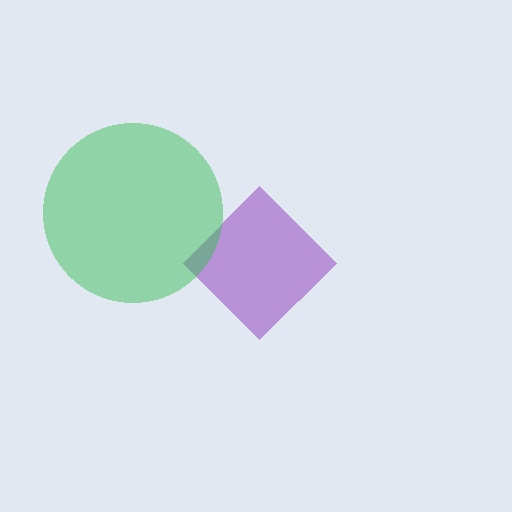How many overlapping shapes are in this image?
There are 2 overlapping shapes in the image.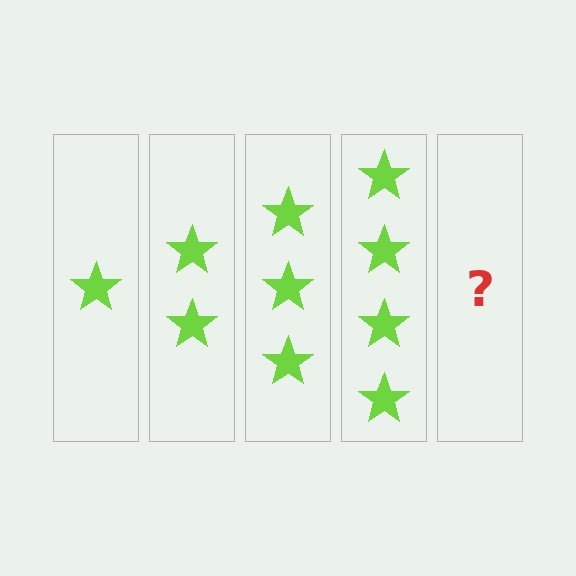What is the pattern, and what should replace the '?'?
The pattern is that each step adds one more star. The '?' should be 5 stars.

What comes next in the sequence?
The next element should be 5 stars.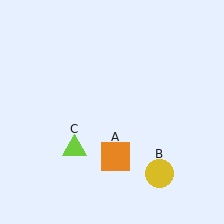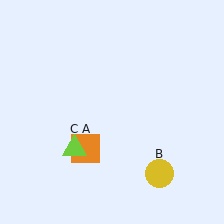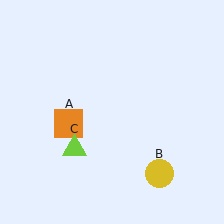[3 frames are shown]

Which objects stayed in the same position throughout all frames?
Yellow circle (object B) and lime triangle (object C) remained stationary.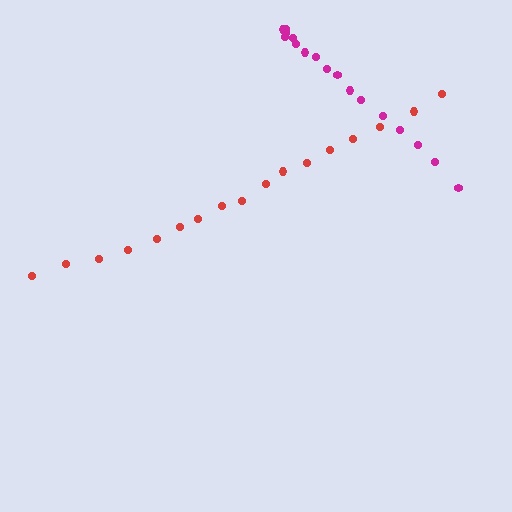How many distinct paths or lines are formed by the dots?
There are 2 distinct paths.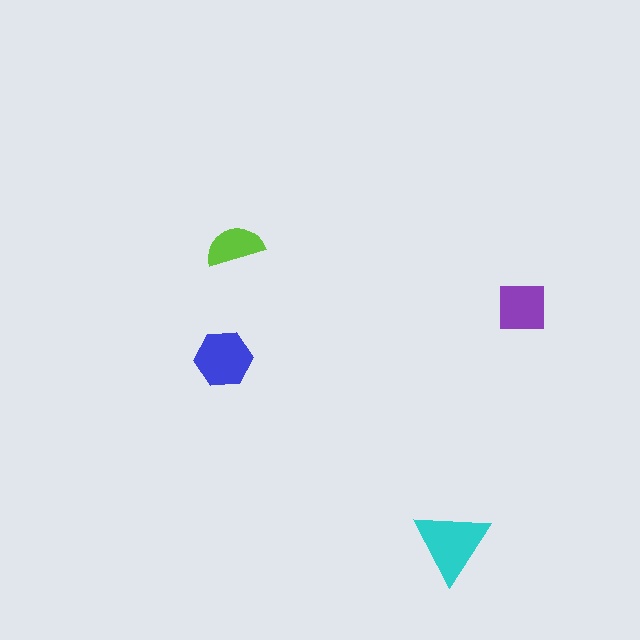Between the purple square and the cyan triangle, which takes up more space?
The cyan triangle.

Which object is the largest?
The cyan triangle.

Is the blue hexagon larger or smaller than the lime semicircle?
Larger.